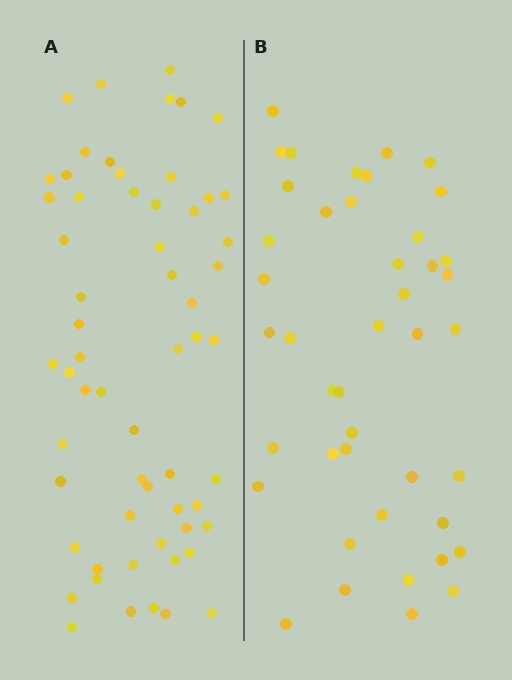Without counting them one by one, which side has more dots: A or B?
Region A (the left region) has more dots.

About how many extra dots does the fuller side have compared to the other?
Region A has approximately 15 more dots than region B.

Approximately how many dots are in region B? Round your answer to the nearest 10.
About 40 dots. (The exact count is 43, which rounds to 40.)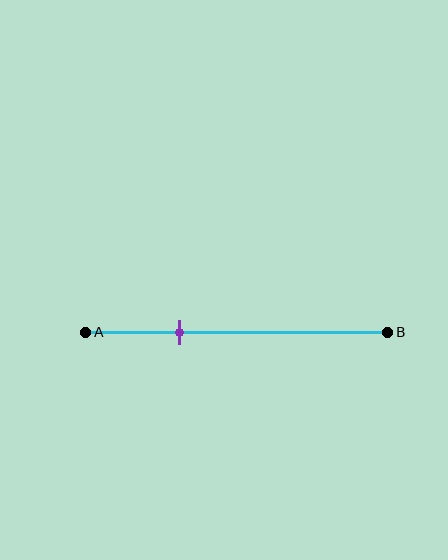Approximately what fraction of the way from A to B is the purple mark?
The purple mark is approximately 30% of the way from A to B.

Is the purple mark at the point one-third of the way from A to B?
Yes, the mark is approximately at the one-third point.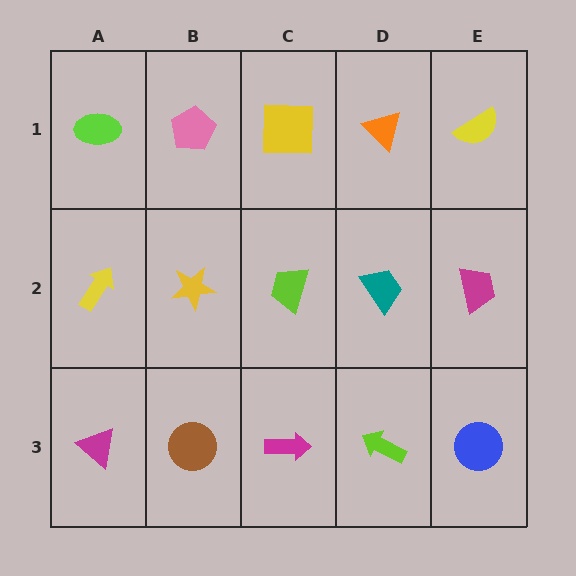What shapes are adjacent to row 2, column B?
A pink pentagon (row 1, column B), a brown circle (row 3, column B), a yellow arrow (row 2, column A), a lime trapezoid (row 2, column C).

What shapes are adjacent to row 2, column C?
A yellow square (row 1, column C), a magenta arrow (row 3, column C), a yellow star (row 2, column B), a teal trapezoid (row 2, column D).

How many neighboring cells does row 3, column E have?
2.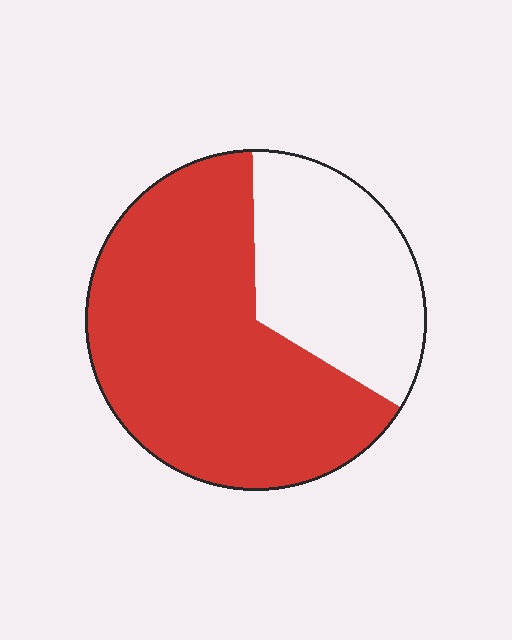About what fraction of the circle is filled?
About two thirds (2/3).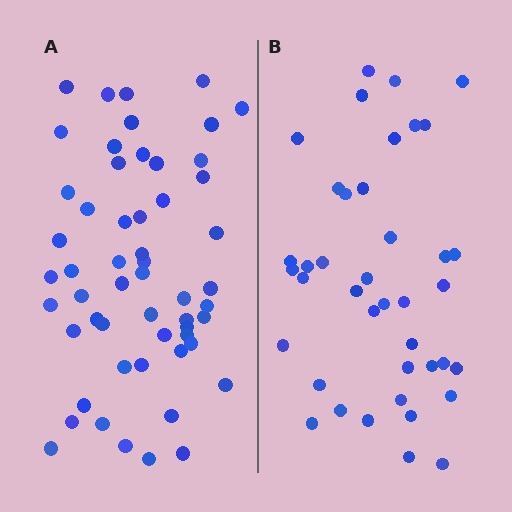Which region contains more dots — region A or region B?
Region A (the left region) has more dots.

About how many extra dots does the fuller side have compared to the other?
Region A has approximately 15 more dots than region B.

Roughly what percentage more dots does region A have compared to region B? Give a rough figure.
About 40% more.